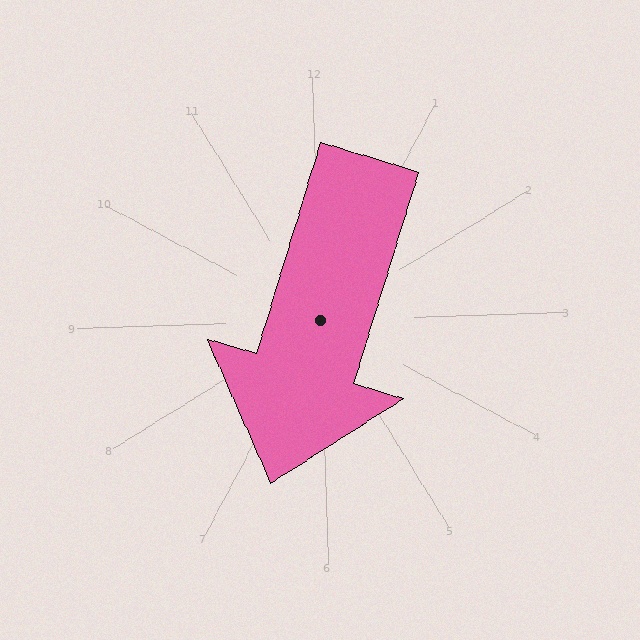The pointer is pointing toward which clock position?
Roughly 7 o'clock.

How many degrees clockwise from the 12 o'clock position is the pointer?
Approximately 199 degrees.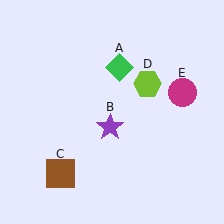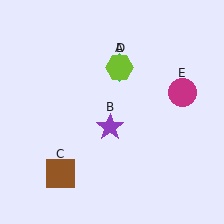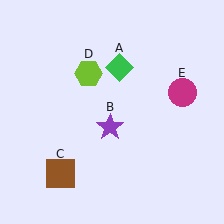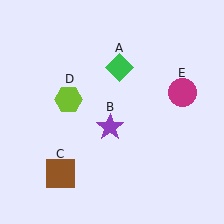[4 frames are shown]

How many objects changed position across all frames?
1 object changed position: lime hexagon (object D).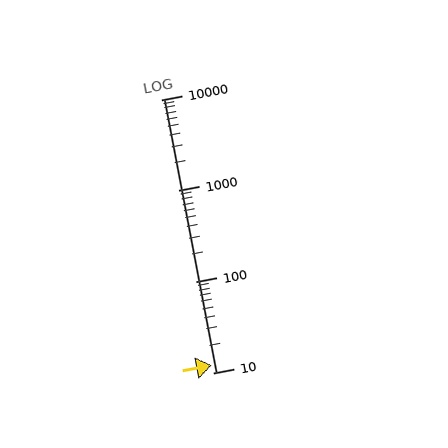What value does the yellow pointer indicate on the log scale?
The pointer indicates approximately 12.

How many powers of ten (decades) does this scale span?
The scale spans 3 decades, from 10 to 10000.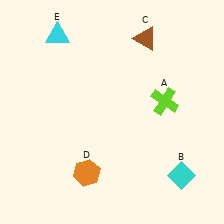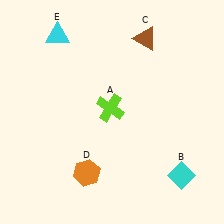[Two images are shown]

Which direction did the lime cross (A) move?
The lime cross (A) moved left.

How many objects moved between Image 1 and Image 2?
1 object moved between the two images.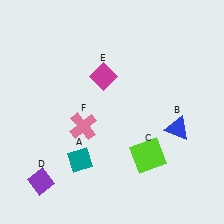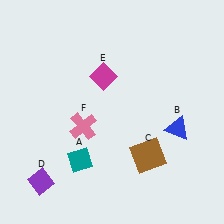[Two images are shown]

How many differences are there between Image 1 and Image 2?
There is 1 difference between the two images.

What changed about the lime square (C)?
In Image 1, C is lime. In Image 2, it changed to brown.